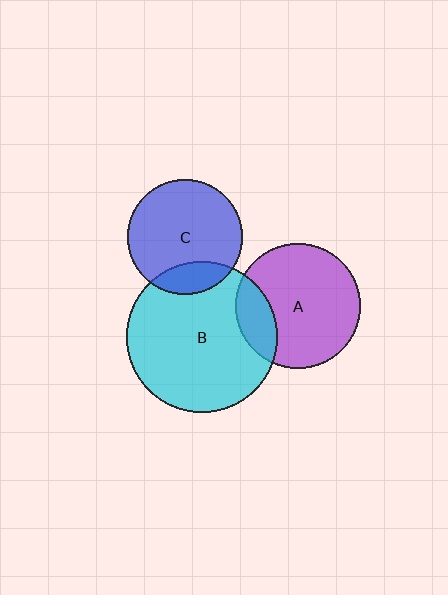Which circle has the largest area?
Circle B (cyan).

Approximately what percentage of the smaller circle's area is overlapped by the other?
Approximately 20%.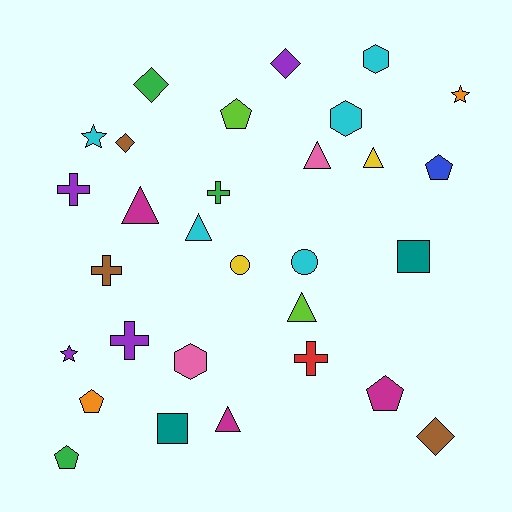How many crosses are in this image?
There are 5 crosses.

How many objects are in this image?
There are 30 objects.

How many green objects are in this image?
There are 3 green objects.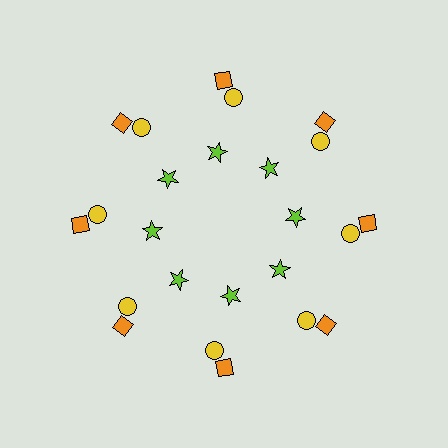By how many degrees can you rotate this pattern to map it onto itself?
The pattern maps onto itself every 45 degrees of rotation.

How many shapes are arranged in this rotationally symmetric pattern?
There are 24 shapes, arranged in 8 groups of 3.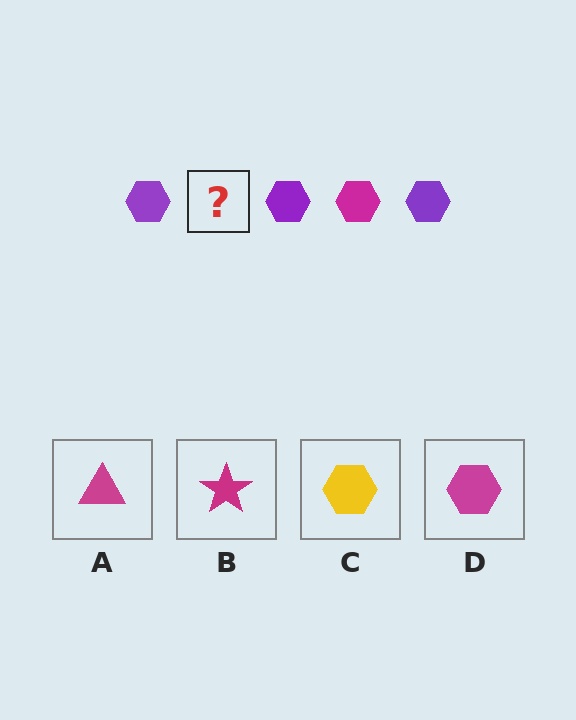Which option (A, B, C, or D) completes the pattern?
D.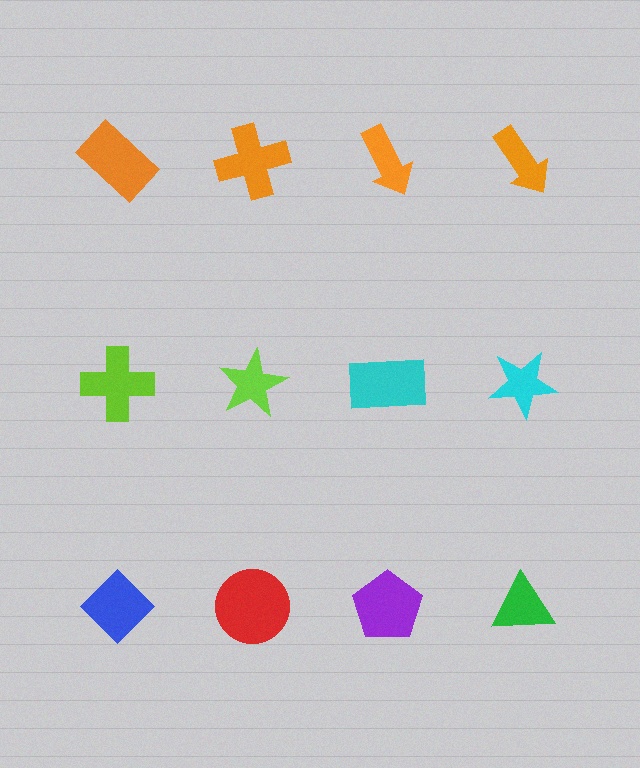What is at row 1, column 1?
An orange rectangle.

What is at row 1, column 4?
An orange arrow.